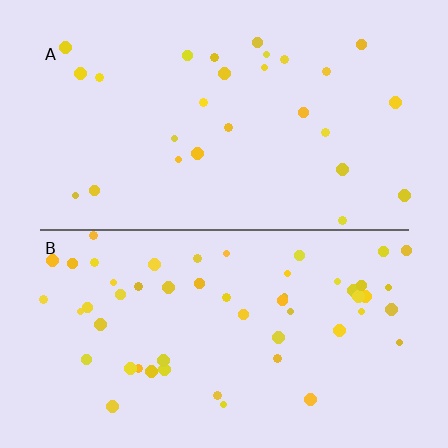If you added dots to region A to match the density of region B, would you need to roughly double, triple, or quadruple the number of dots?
Approximately double.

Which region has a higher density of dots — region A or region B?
B (the bottom).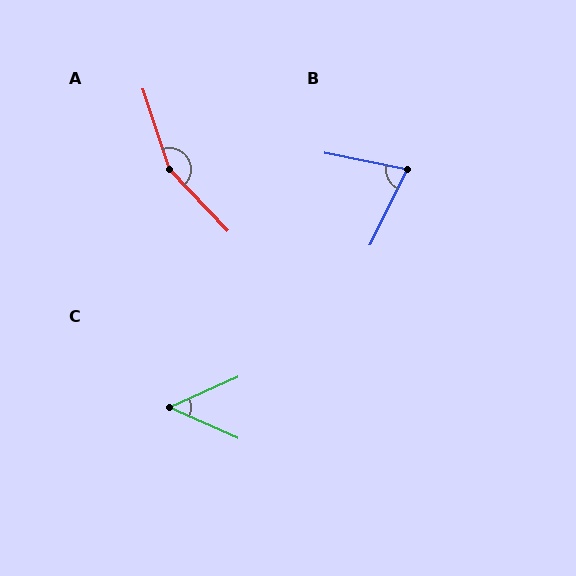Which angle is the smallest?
C, at approximately 47 degrees.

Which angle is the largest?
A, at approximately 155 degrees.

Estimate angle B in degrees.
Approximately 75 degrees.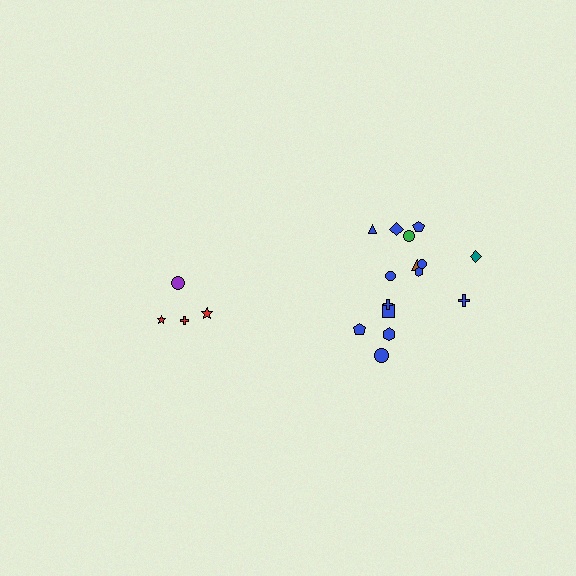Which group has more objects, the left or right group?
The right group.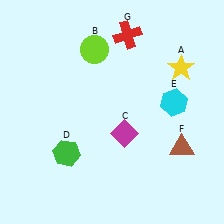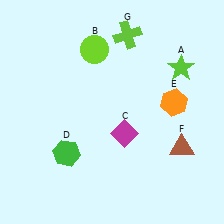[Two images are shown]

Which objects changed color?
A changed from yellow to lime. E changed from cyan to orange. G changed from red to lime.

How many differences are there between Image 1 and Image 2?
There are 3 differences between the two images.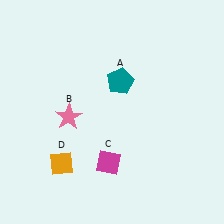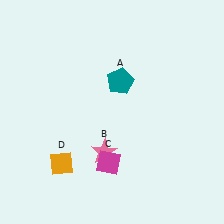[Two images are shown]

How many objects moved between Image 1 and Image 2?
1 object moved between the two images.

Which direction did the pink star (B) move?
The pink star (B) moved right.